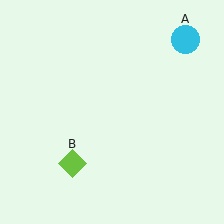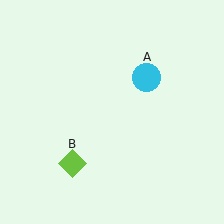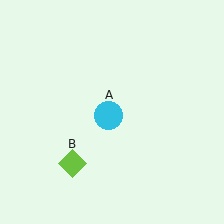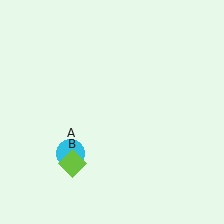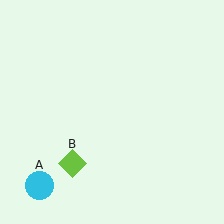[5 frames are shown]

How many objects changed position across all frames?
1 object changed position: cyan circle (object A).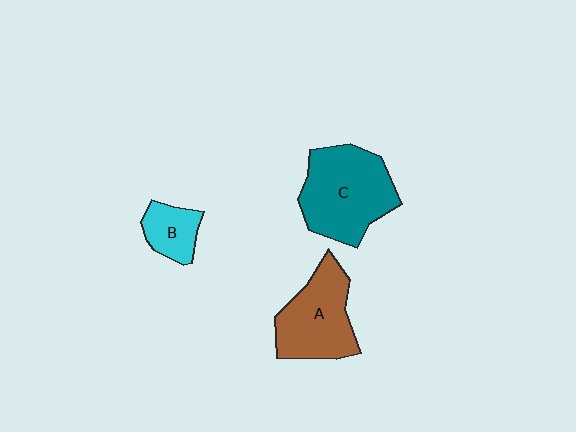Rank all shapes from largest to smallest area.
From largest to smallest: C (teal), A (brown), B (cyan).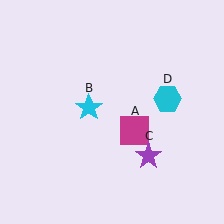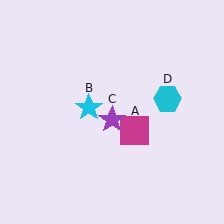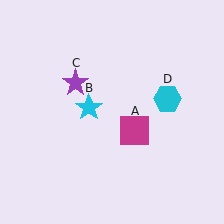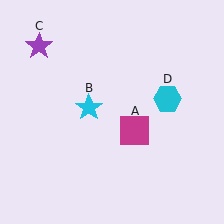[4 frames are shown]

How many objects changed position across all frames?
1 object changed position: purple star (object C).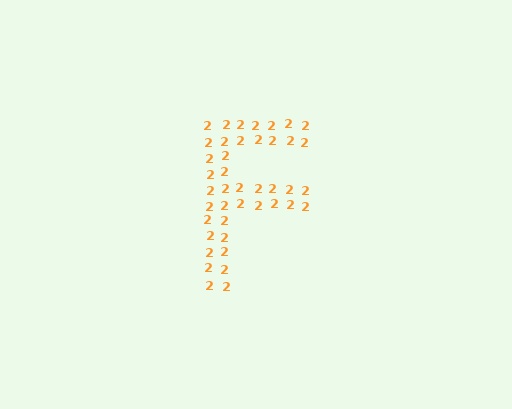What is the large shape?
The large shape is the letter F.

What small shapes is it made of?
It is made of small digit 2's.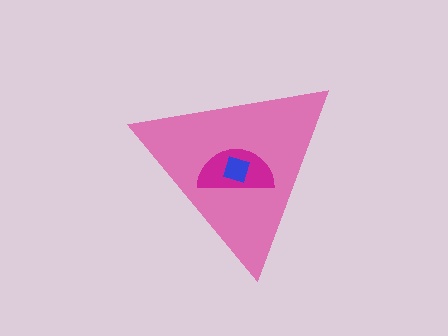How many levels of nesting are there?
3.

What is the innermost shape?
The blue diamond.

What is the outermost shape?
The pink triangle.